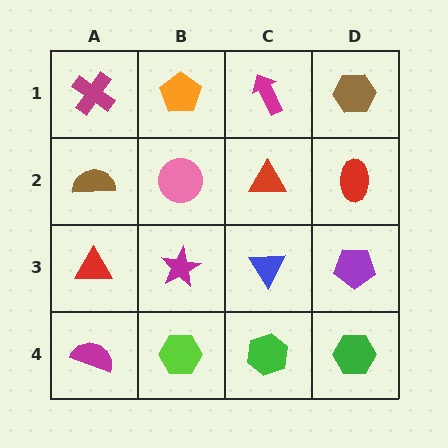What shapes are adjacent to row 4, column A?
A red triangle (row 3, column A), a lime hexagon (row 4, column B).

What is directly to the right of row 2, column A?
A pink circle.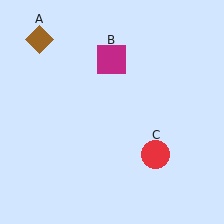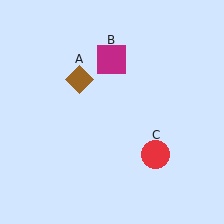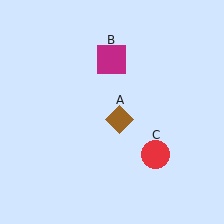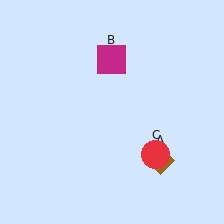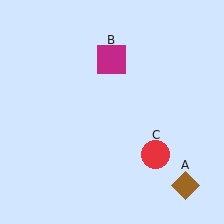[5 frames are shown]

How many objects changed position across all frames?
1 object changed position: brown diamond (object A).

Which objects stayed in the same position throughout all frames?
Magenta square (object B) and red circle (object C) remained stationary.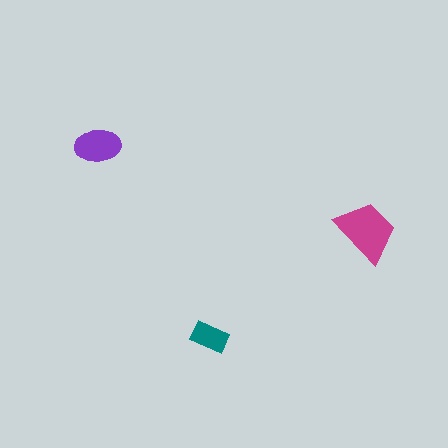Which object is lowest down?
The teal rectangle is bottommost.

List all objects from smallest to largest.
The teal rectangle, the purple ellipse, the magenta trapezoid.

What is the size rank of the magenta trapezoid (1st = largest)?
1st.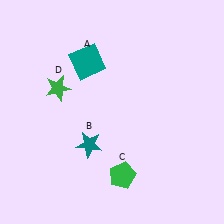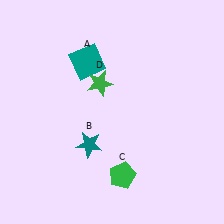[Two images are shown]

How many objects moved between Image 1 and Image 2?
1 object moved between the two images.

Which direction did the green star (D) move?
The green star (D) moved right.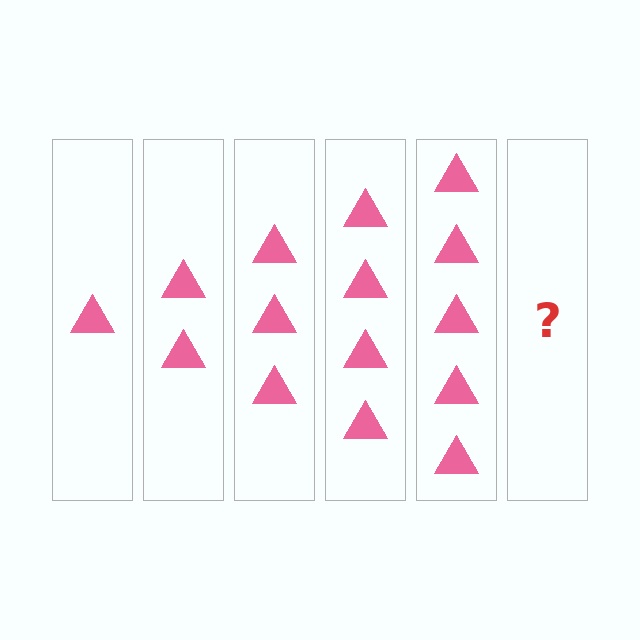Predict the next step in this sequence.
The next step is 6 triangles.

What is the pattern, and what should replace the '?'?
The pattern is that each step adds one more triangle. The '?' should be 6 triangles.